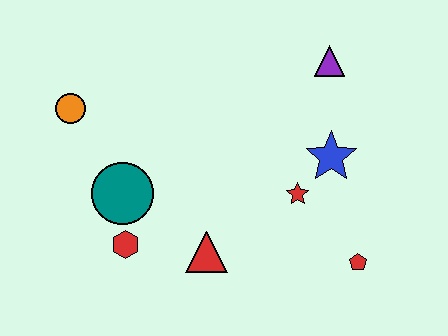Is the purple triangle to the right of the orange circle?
Yes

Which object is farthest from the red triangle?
The purple triangle is farthest from the red triangle.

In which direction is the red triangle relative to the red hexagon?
The red triangle is to the right of the red hexagon.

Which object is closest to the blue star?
The red star is closest to the blue star.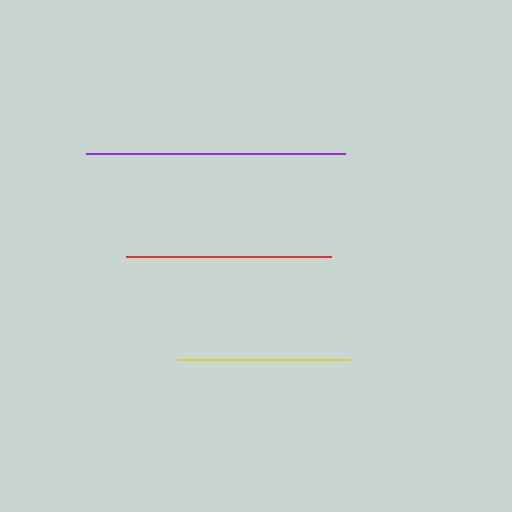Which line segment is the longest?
The purple line is the longest at approximately 259 pixels.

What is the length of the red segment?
The red segment is approximately 205 pixels long.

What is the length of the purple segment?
The purple segment is approximately 259 pixels long.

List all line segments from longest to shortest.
From longest to shortest: purple, red, yellow.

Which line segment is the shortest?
The yellow line is the shortest at approximately 172 pixels.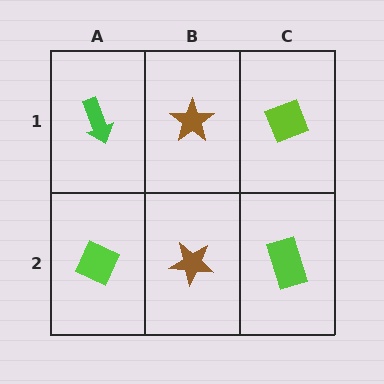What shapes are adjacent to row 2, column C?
A lime diamond (row 1, column C), a brown star (row 2, column B).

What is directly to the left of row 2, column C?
A brown star.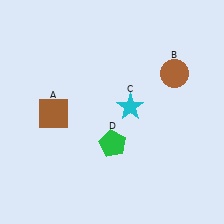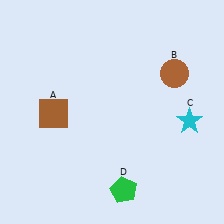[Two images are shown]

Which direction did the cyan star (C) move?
The cyan star (C) moved right.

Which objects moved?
The objects that moved are: the cyan star (C), the green pentagon (D).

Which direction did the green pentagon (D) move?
The green pentagon (D) moved down.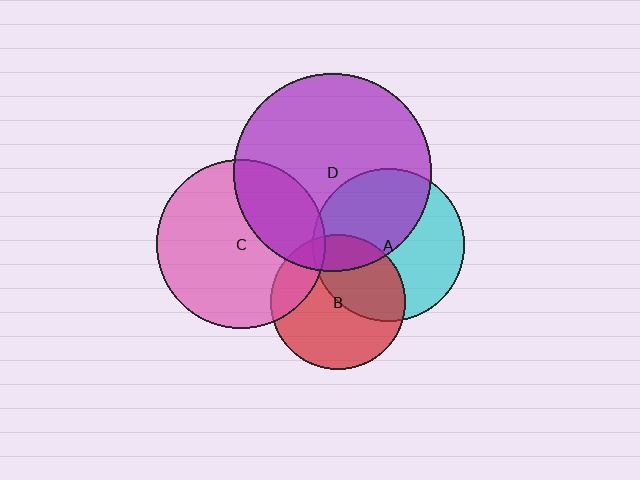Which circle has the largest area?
Circle D (purple).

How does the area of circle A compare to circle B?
Approximately 1.3 times.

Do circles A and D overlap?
Yes.